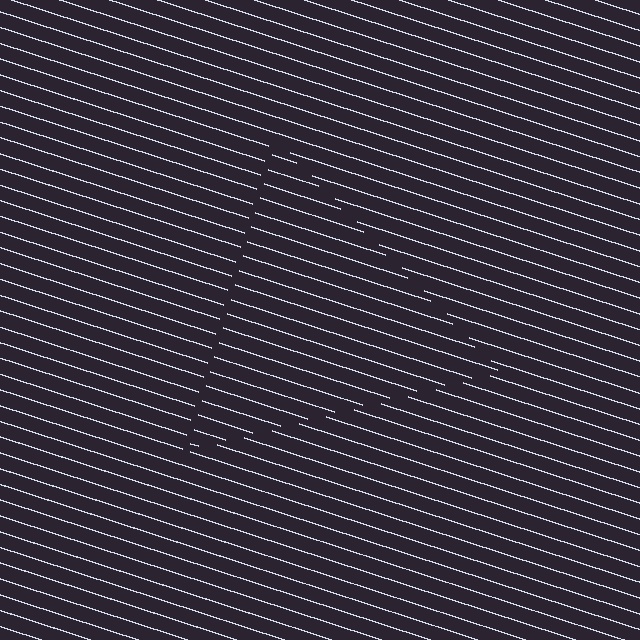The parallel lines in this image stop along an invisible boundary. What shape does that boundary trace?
An illusory triangle. The interior of the shape contains the same grating, shifted by half a period — the contour is defined by the phase discontinuity where line-ends from the inner and outer gratings abut.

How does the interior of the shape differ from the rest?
The interior of the shape contains the same grating, shifted by half a period — the contour is defined by the phase discontinuity where line-ends from the inner and outer gratings abut.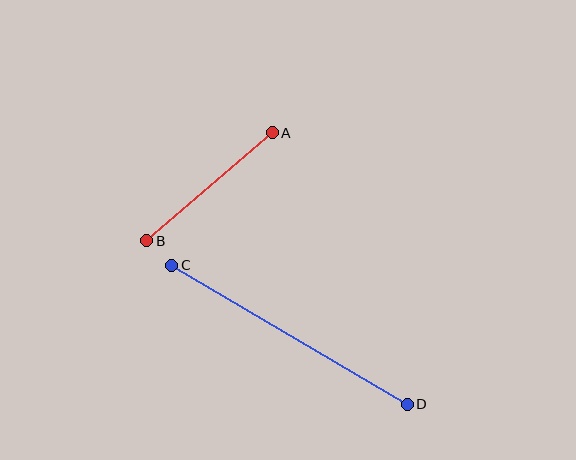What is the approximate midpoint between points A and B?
The midpoint is at approximately (209, 187) pixels.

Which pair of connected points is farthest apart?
Points C and D are farthest apart.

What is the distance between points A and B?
The distance is approximately 166 pixels.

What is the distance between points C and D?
The distance is approximately 274 pixels.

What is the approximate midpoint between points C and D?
The midpoint is at approximately (290, 335) pixels.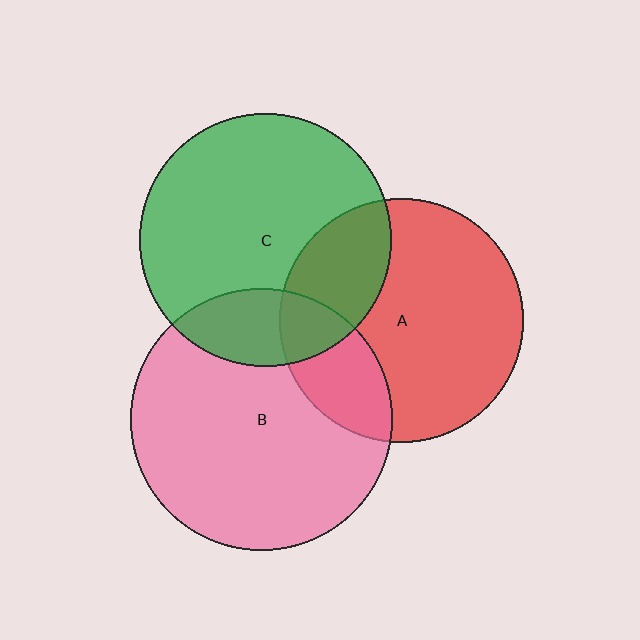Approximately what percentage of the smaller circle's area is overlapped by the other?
Approximately 25%.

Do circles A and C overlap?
Yes.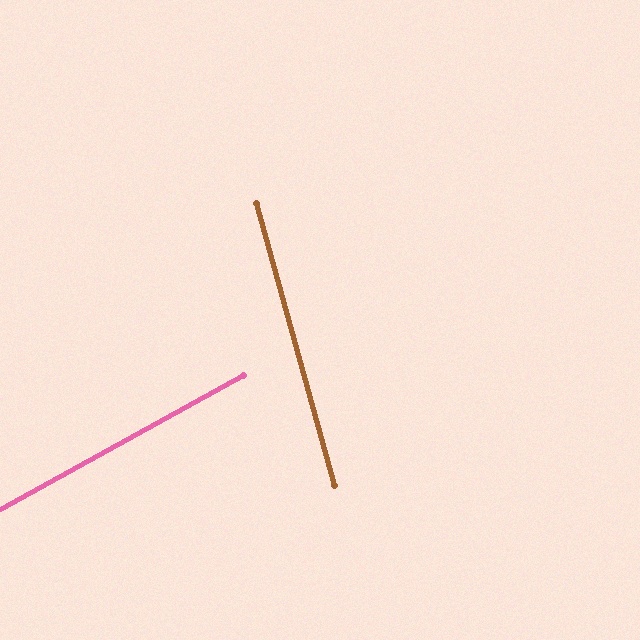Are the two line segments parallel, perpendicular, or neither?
Neither parallel nor perpendicular — they differ by about 77°.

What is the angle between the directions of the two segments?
Approximately 77 degrees.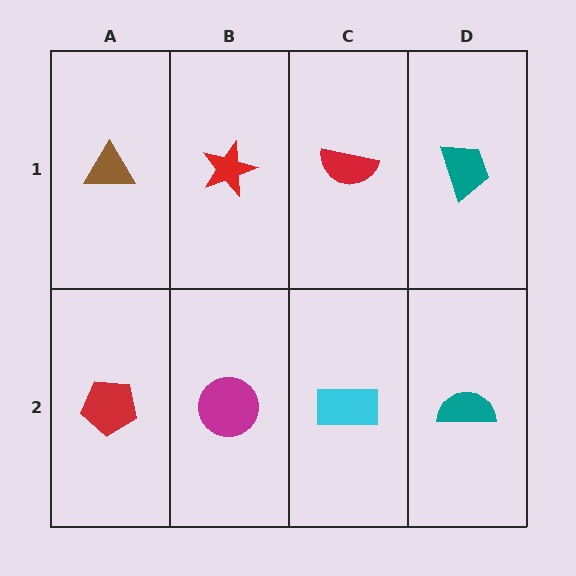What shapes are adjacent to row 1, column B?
A magenta circle (row 2, column B), a brown triangle (row 1, column A), a red semicircle (row 1, column C).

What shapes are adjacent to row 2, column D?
A teal trapezoid (row 1, column D), a cyan rectangle (row 2, column C).